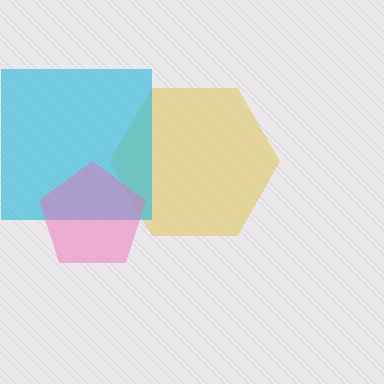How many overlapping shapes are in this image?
There are 3 overlapping shapes in the image.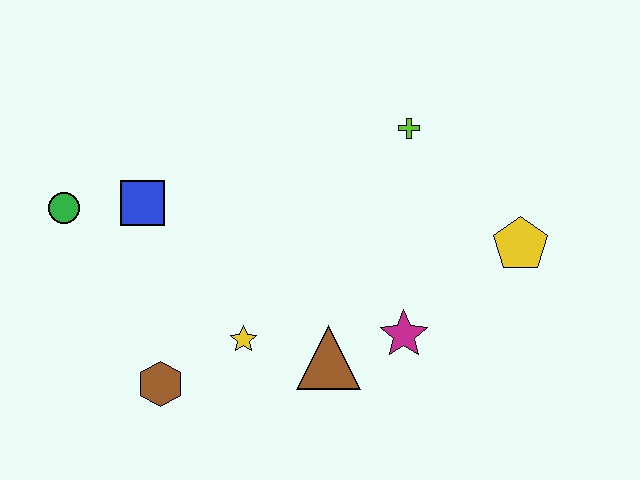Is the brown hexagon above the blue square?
No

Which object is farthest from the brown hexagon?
The yellow pentagon is farthest from the brown hexagon.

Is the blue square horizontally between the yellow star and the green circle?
Yes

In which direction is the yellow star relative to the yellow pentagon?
The yellow star is to the left of the yellow pentagon.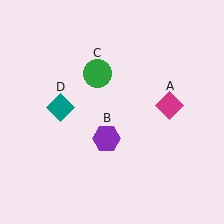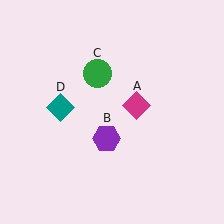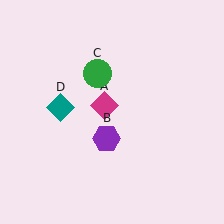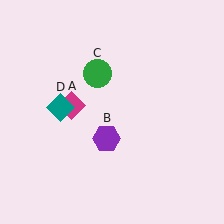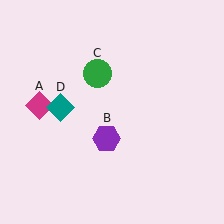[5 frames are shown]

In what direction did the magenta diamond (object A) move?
The magenta diamond (object A) moved left.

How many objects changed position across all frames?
1 object changed position: magenta diamond (object A).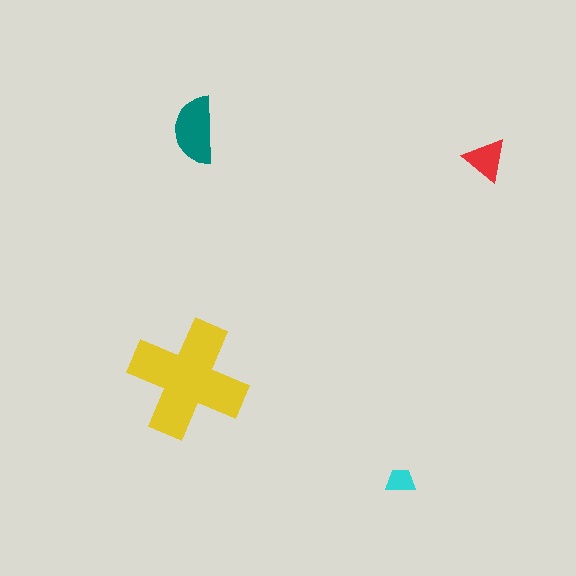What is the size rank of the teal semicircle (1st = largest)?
2nd.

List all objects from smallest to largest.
The cyan trapezoid, the red triangle, the teal semicircle, the yellow cross.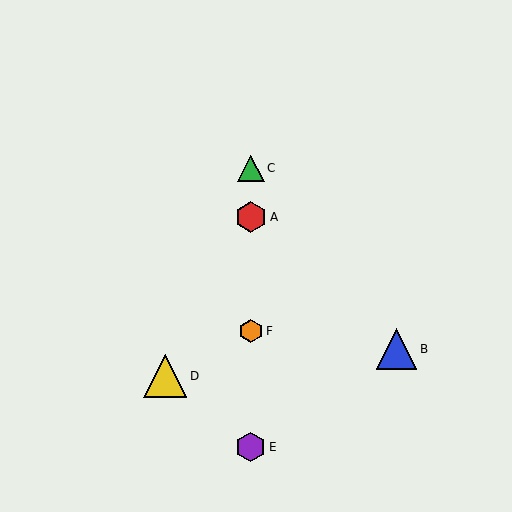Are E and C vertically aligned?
Yes, both are at x≈251.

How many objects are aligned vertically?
4 objects (A, C, E, F) are aligned vertically.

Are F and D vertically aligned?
No, F is at x≈251 and D is at x≈165.